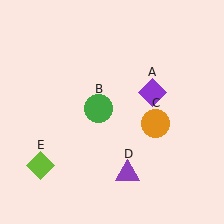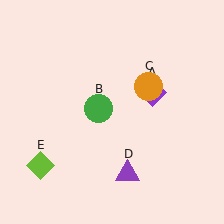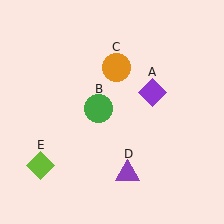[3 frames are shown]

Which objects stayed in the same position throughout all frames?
Purple diamond (object A) and green circle (object B) and purple triangle (object D) and lime diamond (object E) remained stationary.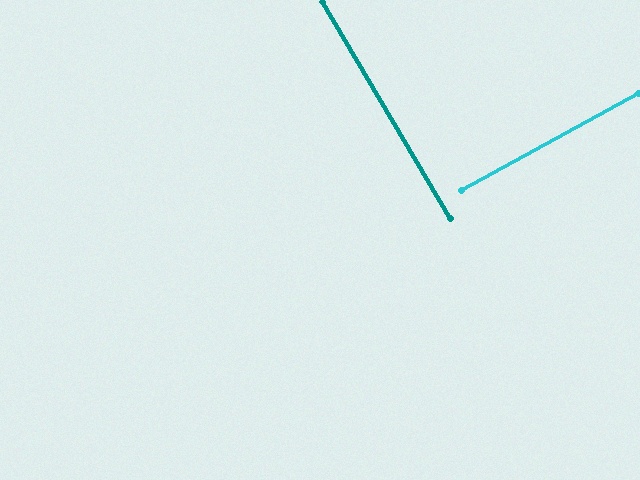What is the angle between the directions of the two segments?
Approximately 88 degrees.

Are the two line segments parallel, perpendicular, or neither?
Perpendicular — they meet at approximately 88°.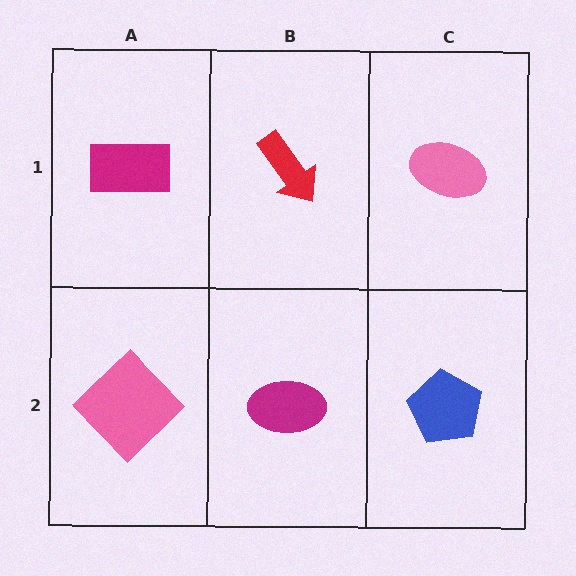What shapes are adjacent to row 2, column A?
A magenta rectangle (row 1, column A), a magenta ellipse (row 2, column B).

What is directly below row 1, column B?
A magenta ellipse.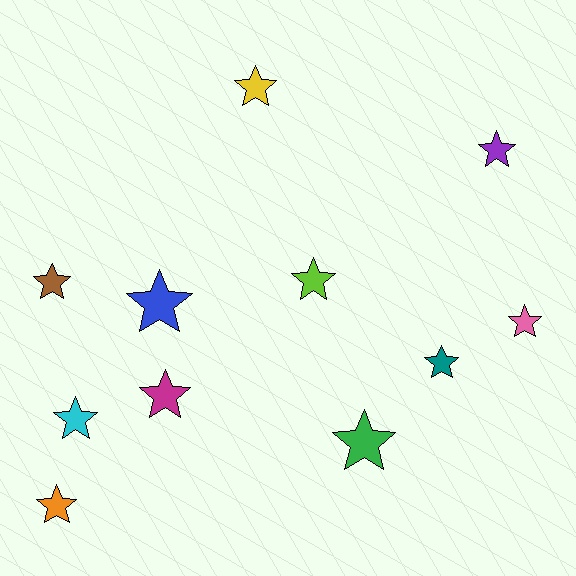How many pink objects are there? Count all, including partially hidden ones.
There is 1 pink object.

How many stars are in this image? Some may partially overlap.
There are 11 stars.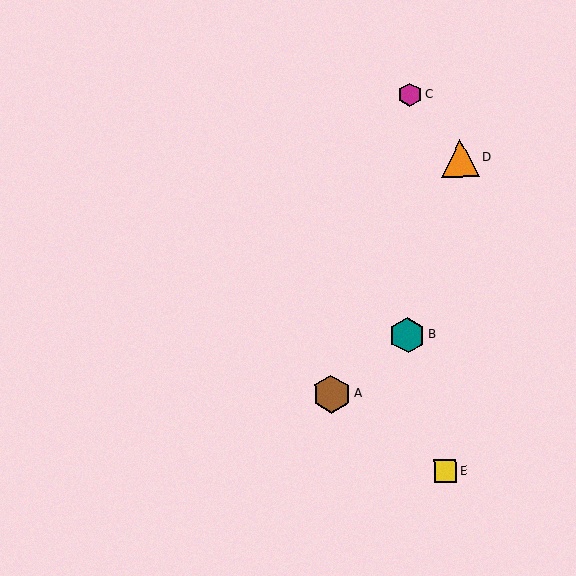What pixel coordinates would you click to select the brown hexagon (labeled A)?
Click at (332, 394) to select the brown hexagon A.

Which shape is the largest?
The brown hexagon (labeled A) is the largest.